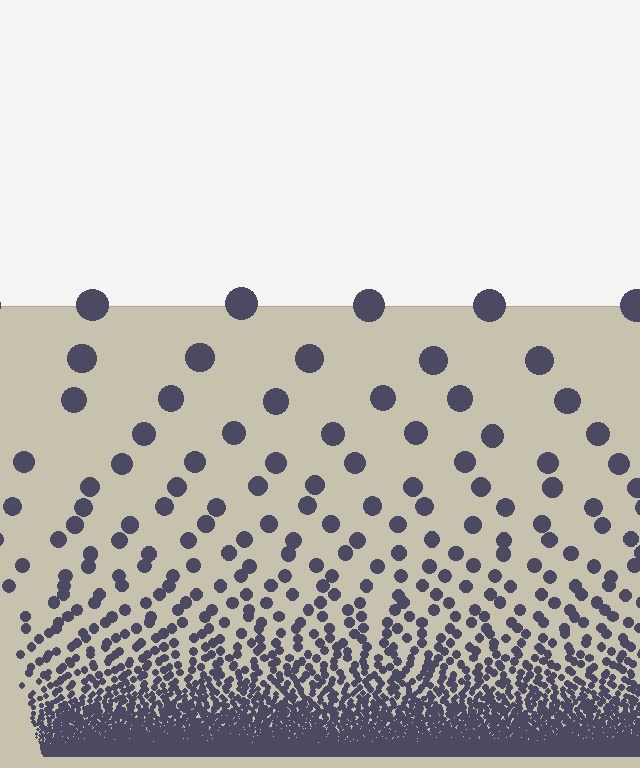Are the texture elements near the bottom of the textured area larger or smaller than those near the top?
Smaller. The gradient is inverted — elements near the bottom are smaller and denser.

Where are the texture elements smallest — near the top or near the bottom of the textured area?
Near the bottom.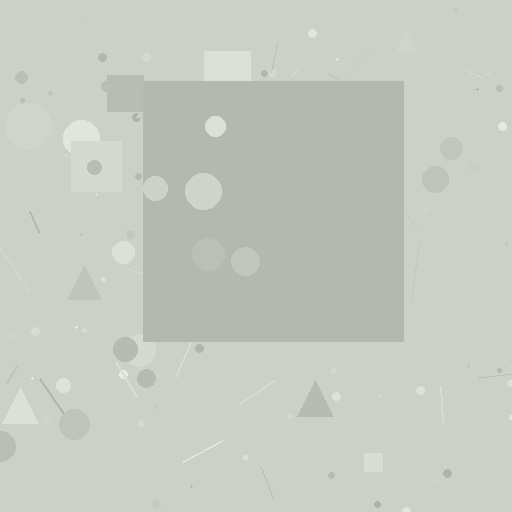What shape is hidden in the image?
A square is hidden in the image.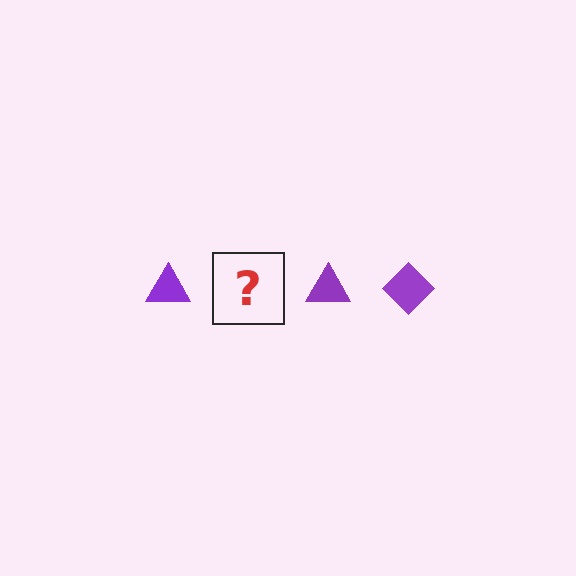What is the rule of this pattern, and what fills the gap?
The rule is that the pattern cycles through triangle, diamond shapes in purple. The gap should be filled with a purple diamond.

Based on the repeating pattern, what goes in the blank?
The blank should be a purple diamond.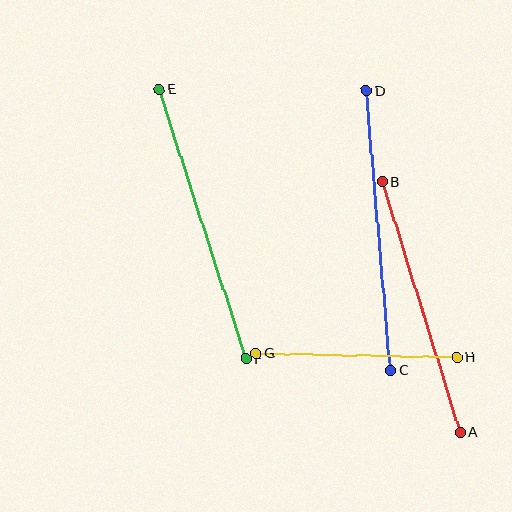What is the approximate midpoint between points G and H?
The midpoint is at approximately (356, 355) pixels.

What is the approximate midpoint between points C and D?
The midpoint is at approximately (379, 231) pixels.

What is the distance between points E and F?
The distance is approximately 283 pixels.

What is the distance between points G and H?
The distance is approximately 201 pixels.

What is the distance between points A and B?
The distance is approximately 262 pixels.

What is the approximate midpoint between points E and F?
The midpoint is at approximately (202, 224) pixels.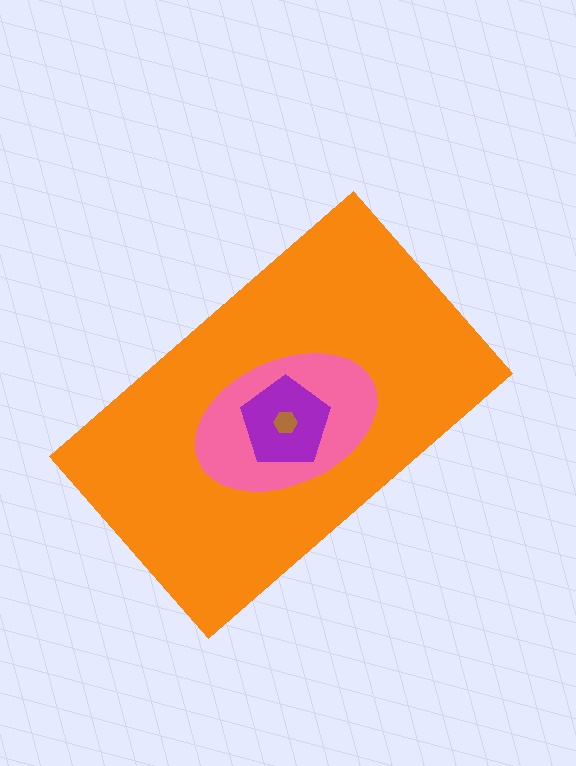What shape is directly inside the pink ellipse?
The purple pentagon.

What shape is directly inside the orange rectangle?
The pink ellipse.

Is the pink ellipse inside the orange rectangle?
Yes.